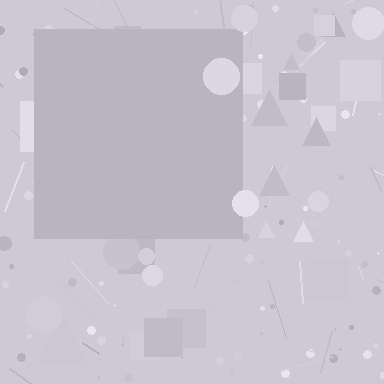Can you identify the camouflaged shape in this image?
The camouflaged shape is a square.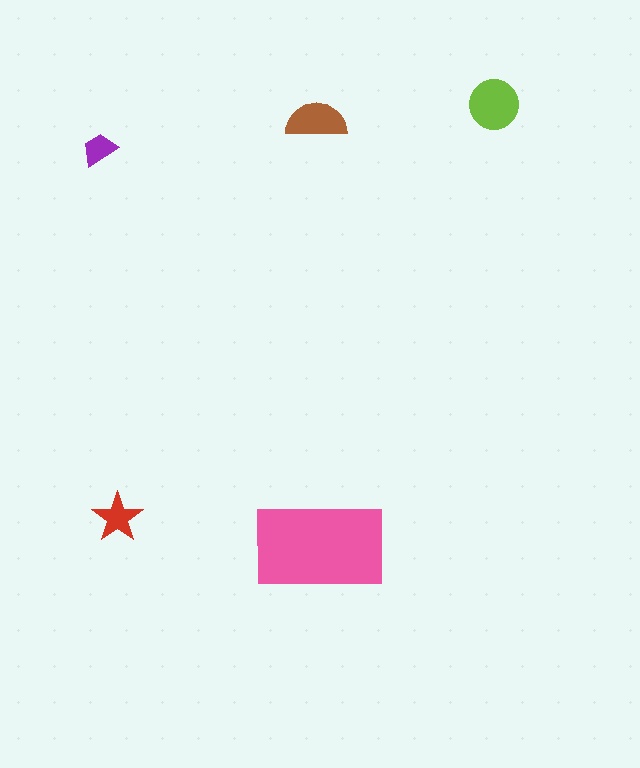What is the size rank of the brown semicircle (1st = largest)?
3rd.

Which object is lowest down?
The pink rectangle is bottommost.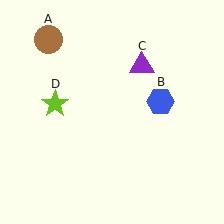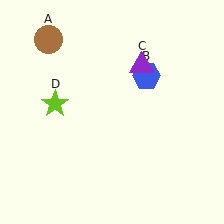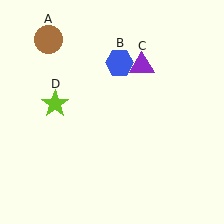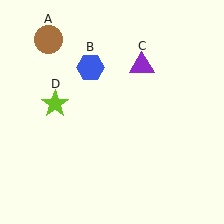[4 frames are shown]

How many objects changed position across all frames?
1 object changed position: blue hexagon (object B).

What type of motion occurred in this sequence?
The blue hexagon (object B) rotated counterclockwise around the center of the scene.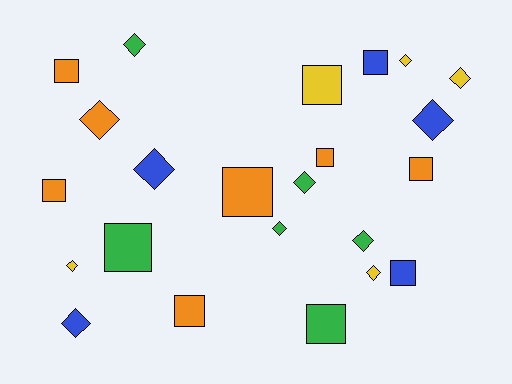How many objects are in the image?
There are 23 objects.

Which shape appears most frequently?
Diamond, with 12 objects.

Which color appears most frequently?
Orange, with 7 objects.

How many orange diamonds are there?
There is 1 orange diamond.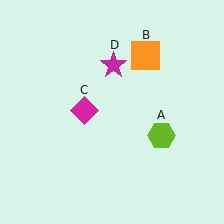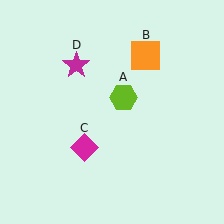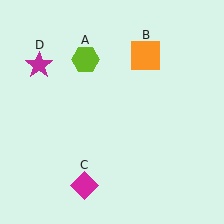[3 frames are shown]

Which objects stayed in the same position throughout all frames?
Orange square (object B) remained stationary.